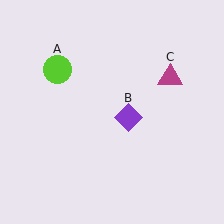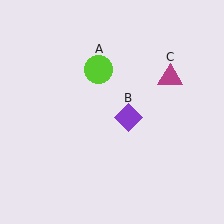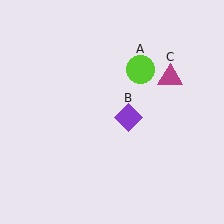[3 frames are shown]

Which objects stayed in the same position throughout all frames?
Purple diamond (object B) and magenta triangle (object C) remained stationary.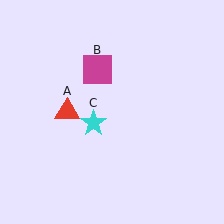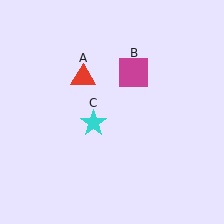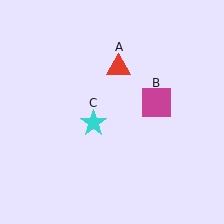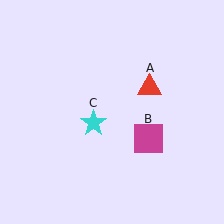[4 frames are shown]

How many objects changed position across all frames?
2 objects changed position: red triangle (object A), magenta square (object B).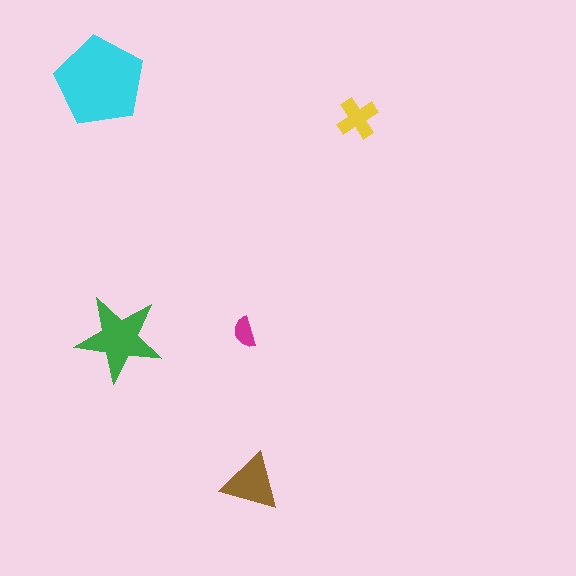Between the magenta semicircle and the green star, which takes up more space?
The green star.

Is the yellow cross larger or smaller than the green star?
Smaller.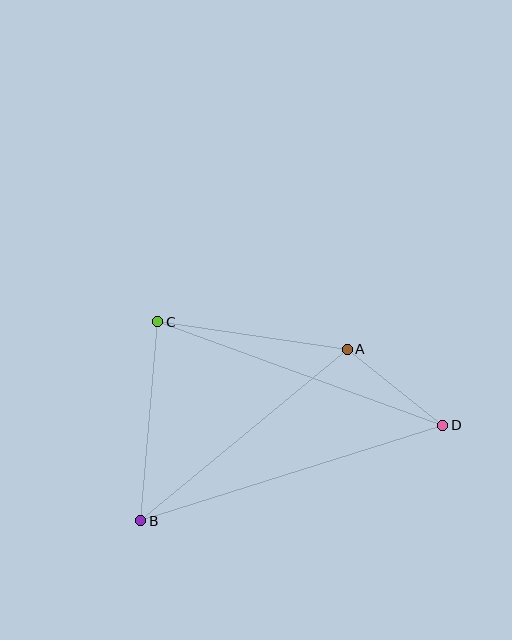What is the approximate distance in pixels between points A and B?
The distance between A and B is approximately 268 pixels.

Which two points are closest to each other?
Points A and D are closest to each other.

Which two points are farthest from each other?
Points B and D are farthest from each other.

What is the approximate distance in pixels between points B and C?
The distance between B and C is approximately 200 pixels.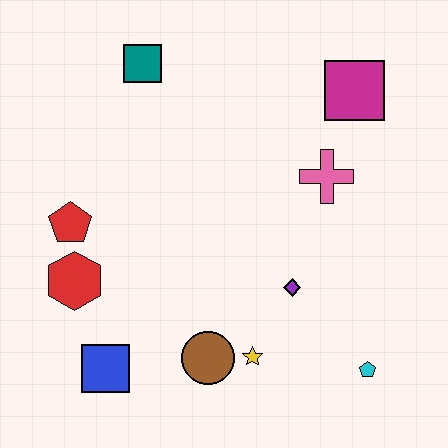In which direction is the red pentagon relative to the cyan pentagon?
The red pentagon is to the left of the cyan pentagon.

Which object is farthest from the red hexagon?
The magenta square is farthest from the red hexagon.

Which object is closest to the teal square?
The red pentagon is closest to the teal square.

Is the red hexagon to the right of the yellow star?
No